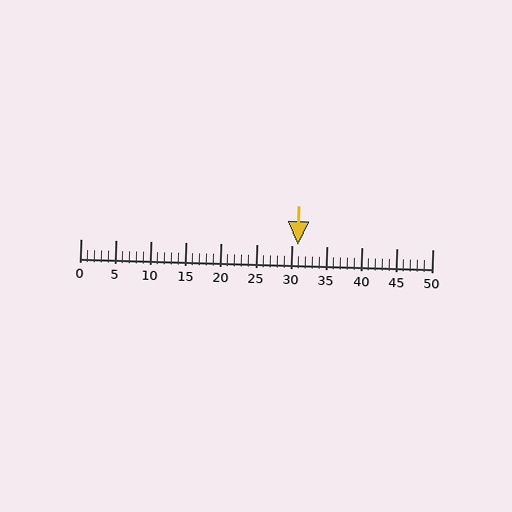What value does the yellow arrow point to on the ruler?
The yellow arrow points to approximately 31.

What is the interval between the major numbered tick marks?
The major tick marks are spaced 5 units apart.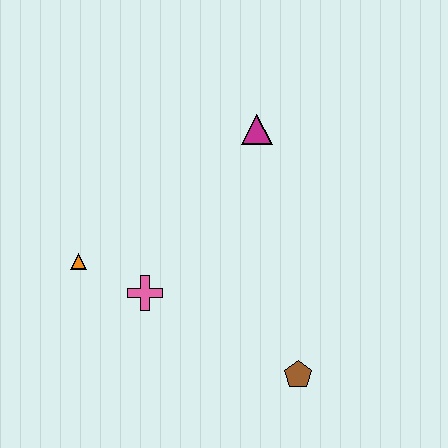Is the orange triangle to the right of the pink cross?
No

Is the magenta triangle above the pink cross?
Yes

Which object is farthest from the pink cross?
The magenta triangle is farthest from the pink cross.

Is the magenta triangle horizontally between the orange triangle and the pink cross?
No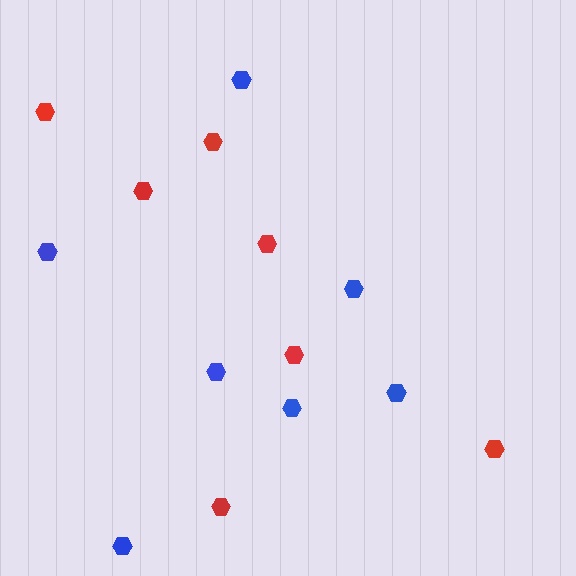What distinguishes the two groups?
There are 2 groups: one group of red hexagons (7) and one group of blue hexagons (7).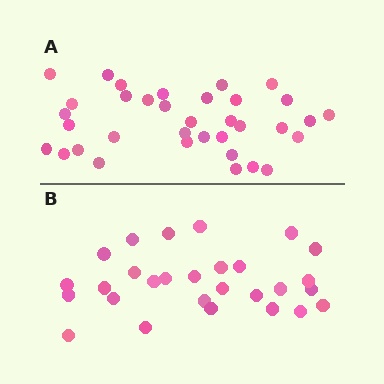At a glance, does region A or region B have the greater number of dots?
Region A (the top region) has more dots.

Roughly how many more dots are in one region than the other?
Region A has roughly 8 or so more dots than region B.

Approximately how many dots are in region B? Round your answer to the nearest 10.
About 30 dots. (The exact count is 28, which rounds to 30.)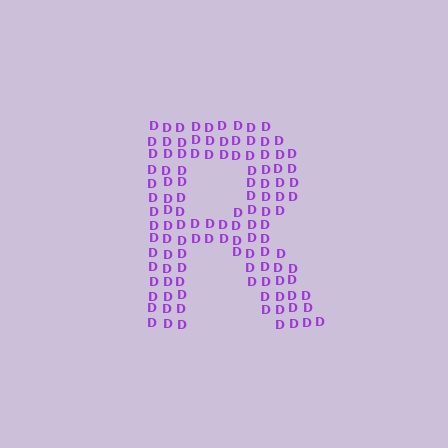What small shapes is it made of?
It is made of small letter D's.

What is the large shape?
The large shape is the letter R.